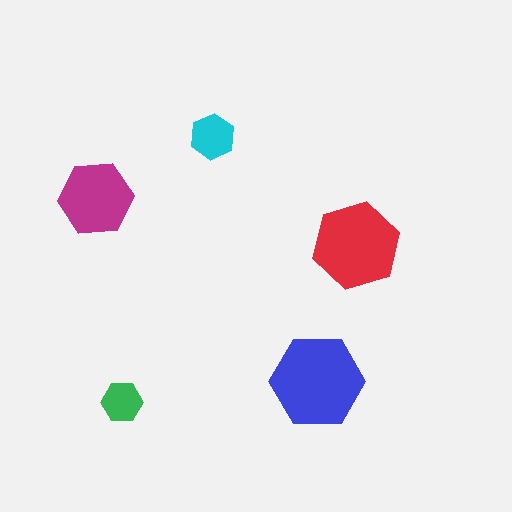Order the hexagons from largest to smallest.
the blue one, the red one, the magenta one, the cyan one, the green one.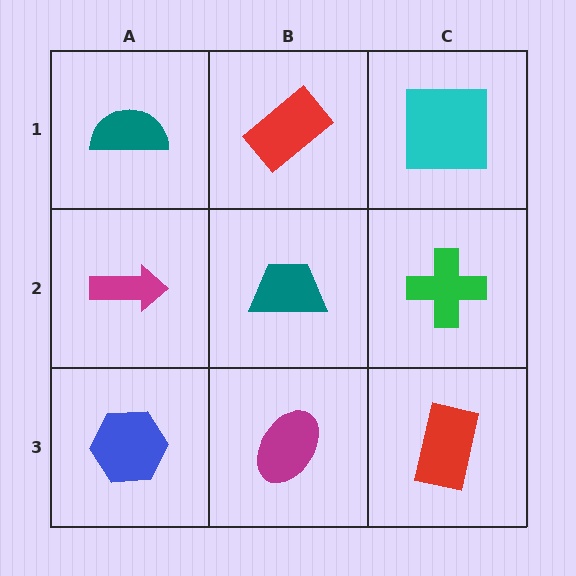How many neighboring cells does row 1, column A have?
2.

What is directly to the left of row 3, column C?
A magenta ellipse.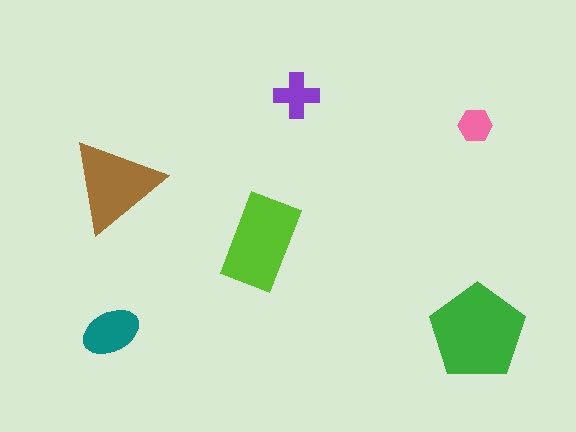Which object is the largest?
The green pentagon.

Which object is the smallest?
The pink hexagon.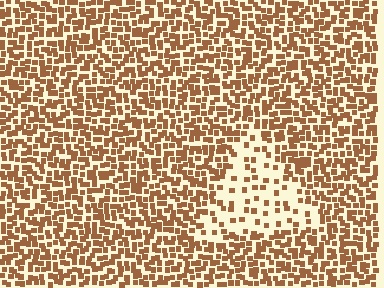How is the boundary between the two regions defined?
The boundary is defined by a change in element density (approximately 2.8x ratio). All elements are the same color, size, and shape.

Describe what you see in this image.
The image contains small brown elements arranged at two different densities. A triangle-shaped region is visible where the elements are less densely packed than the surrounding area.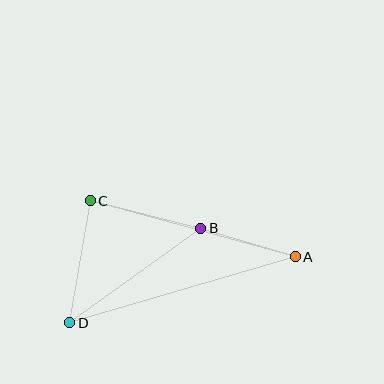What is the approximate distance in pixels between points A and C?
The distance between A and C is approximately 212 pixels.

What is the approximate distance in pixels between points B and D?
The distance between B and D is approximately 162 pixels.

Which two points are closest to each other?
Points A and B are closest to each other.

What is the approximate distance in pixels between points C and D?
The distance between C and D is approximately 124 pixels.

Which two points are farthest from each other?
Points A and D are farthest from each other.